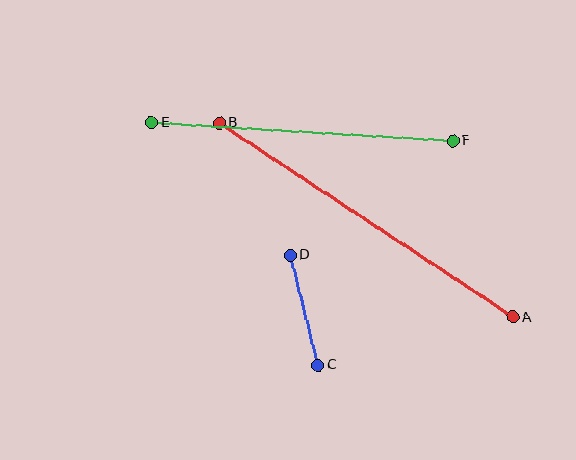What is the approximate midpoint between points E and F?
The midpoint is at approximately (302, 132) pixels.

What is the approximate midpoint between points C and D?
The midpoint is at approximately (304, 310) pixels.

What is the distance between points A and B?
The distance is approximately 352 pixels.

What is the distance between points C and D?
The distance is approximately 113 pixels.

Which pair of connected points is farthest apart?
Points A and B are farthest apart.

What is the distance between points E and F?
The distance is approximately 302 pixels.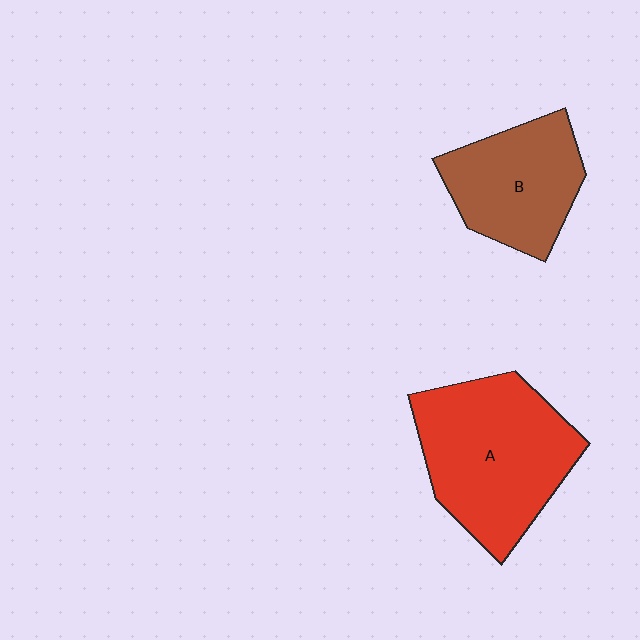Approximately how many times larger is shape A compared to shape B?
Approximately 1.5 times.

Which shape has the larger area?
Shape A (red).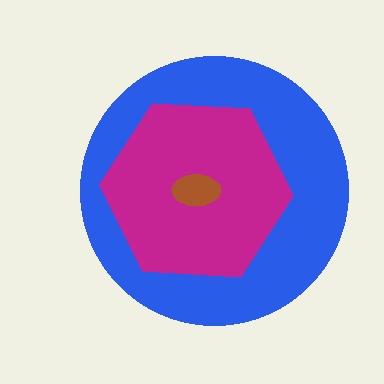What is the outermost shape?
The blue circle.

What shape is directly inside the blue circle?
The magenta hexagon.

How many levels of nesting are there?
3.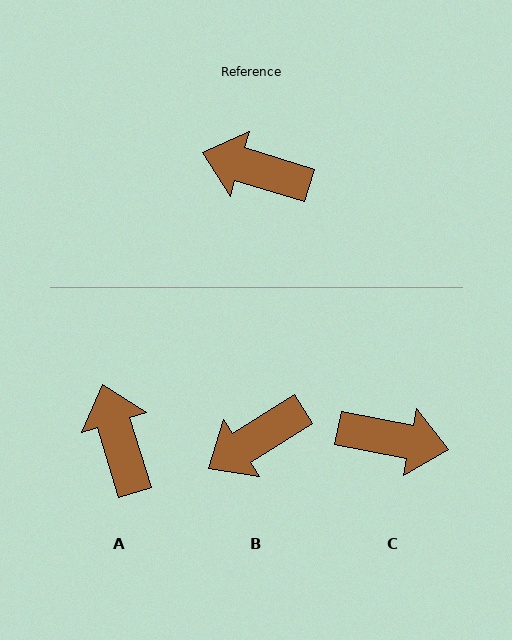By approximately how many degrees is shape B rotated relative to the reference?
Approximately 49 degrees counter-clockwise.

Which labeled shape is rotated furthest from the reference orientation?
C, about 174 degrees away.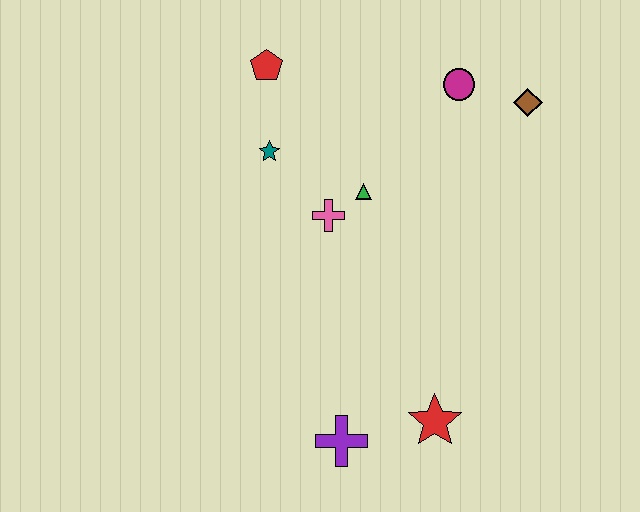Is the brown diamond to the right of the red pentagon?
Yes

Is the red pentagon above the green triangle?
Yes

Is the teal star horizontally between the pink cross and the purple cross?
No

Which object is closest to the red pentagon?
The teal star is closest to the red pentagon.